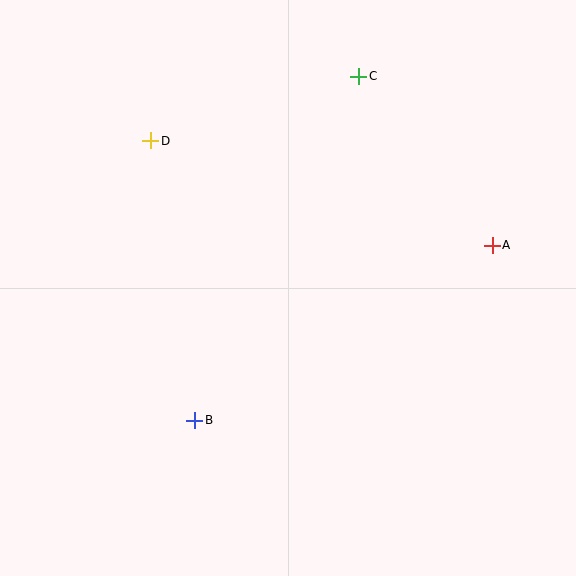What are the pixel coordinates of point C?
Point C is at (359, 76).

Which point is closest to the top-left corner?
Point D is closest to the top-left corner.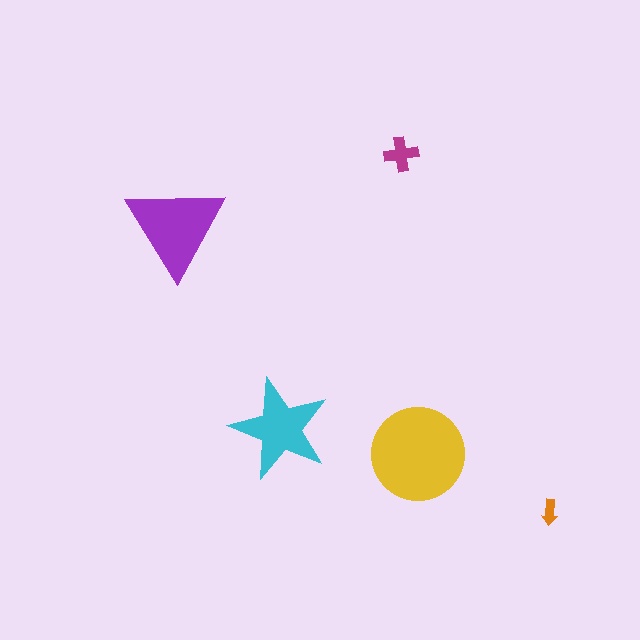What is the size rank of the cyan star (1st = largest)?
3rd.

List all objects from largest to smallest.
The yellow circle, the purple triangle, the cyan star, the magenta cross, the orange arrow.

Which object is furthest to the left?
The purple triangle is leftmost.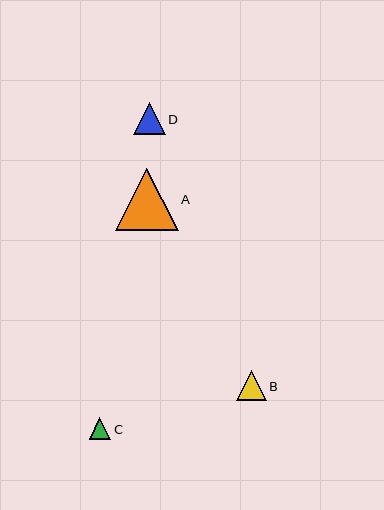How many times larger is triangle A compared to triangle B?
Triangle A is approximately 2.1 times the size of triangle B.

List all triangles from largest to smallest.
From largest to smallest: A, D, B, C.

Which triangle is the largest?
Triangle A is the largest with a size of approximately 62 pixels.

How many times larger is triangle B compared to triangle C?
Triangle B is approximately 1.4 times the size of triangle C.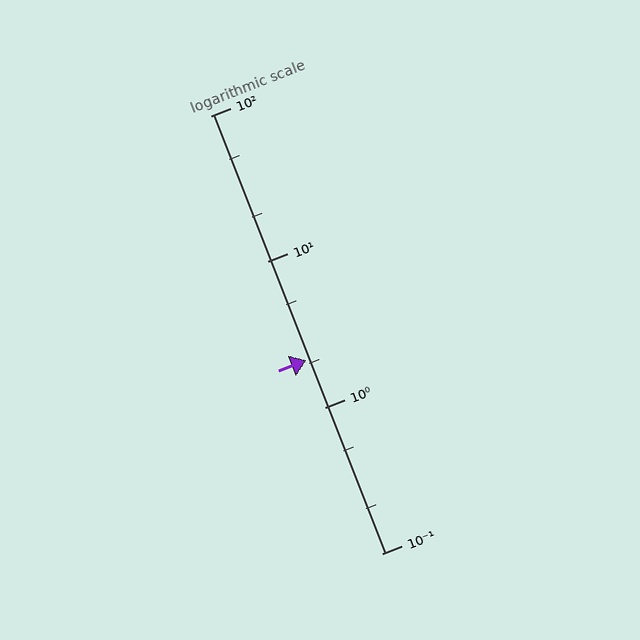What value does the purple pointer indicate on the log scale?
The pointer indicates approximately 2.1.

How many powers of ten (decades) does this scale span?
The scale spans 3 decades, from 0.1 to 100.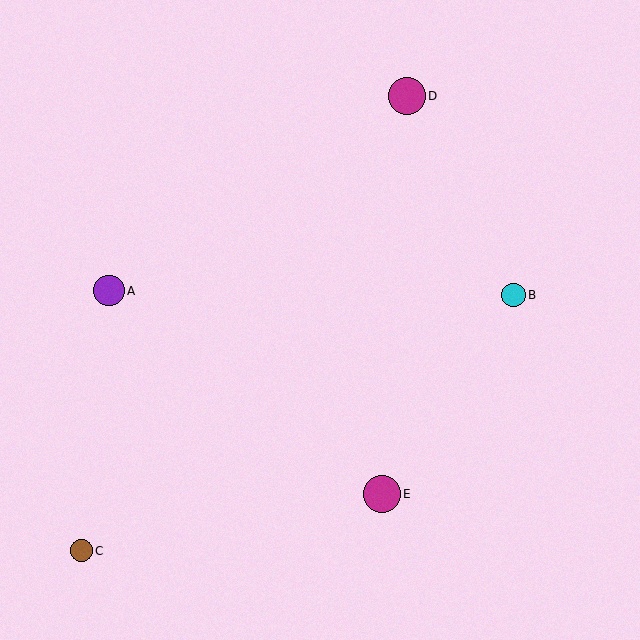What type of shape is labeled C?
Shape C is a brown circle.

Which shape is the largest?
The magenta circle (labeled E) is the largest.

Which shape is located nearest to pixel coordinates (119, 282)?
The purple circle (labeled A) at (109, 291) is nearest to that location.